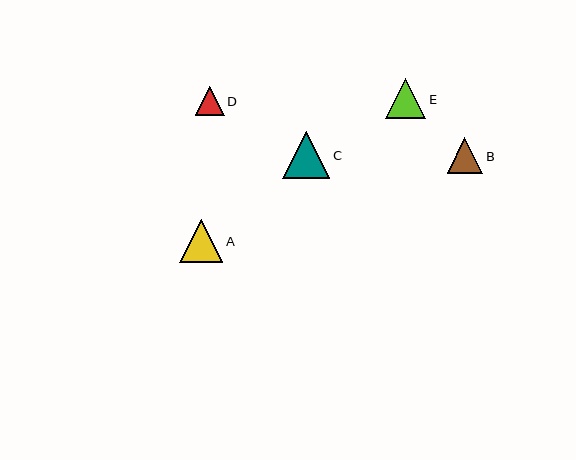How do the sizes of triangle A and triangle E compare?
Triangle A and triangle E are approximately the same size.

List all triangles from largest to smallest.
From largest to smallest: C, A, E, B, D.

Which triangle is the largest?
Triangle C is the largest with a size of approximately 48 pixels.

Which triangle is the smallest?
Triangle D is the smallest with a size of approximately 29 pixels.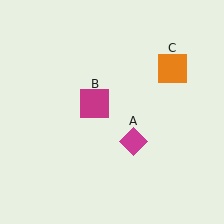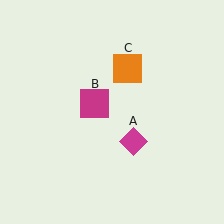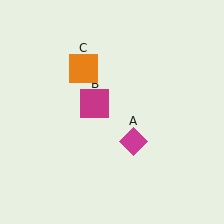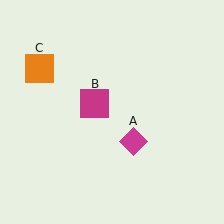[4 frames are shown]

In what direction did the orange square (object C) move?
The orange square (object C) moved left.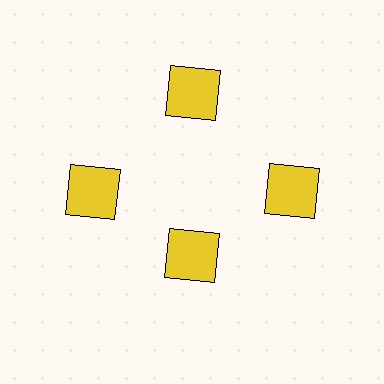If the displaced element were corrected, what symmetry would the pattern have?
It would have 4-fold rotational symmetry — the pattern would map onto itself every 90 degrees.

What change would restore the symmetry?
The symmetry would be restored by moving it outward, back onto the ring so that all 4 squares sit at equal angles and equal distance from the center.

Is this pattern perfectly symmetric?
No. The 4 yellow squares are arranged in a ring, but one element near the 6 o'clock position is pulled inward toward the center, breaking the 4-fold rotational symmetry.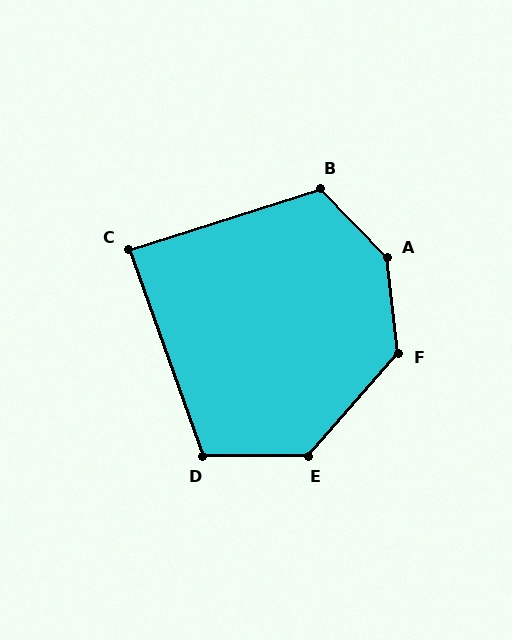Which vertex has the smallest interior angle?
C, at approximately 88 degrees.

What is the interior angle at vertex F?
Approximately 133 degrees (obtuse).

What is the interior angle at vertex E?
Approximately 131 degrees (obtuse).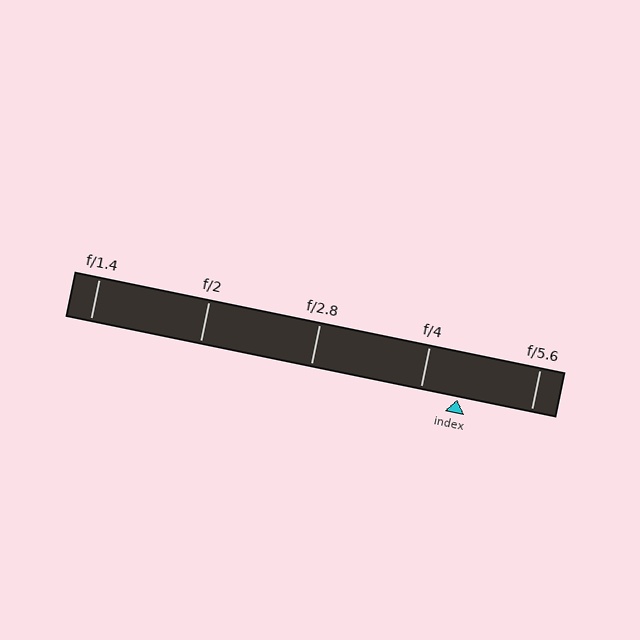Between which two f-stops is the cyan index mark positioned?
The index mark is between f/4 and f/5.6.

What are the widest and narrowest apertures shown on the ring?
The widest aperture shown is f/1.4 and the narrowest is f/5.6.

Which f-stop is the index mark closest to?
The index mark is closest to f/4.